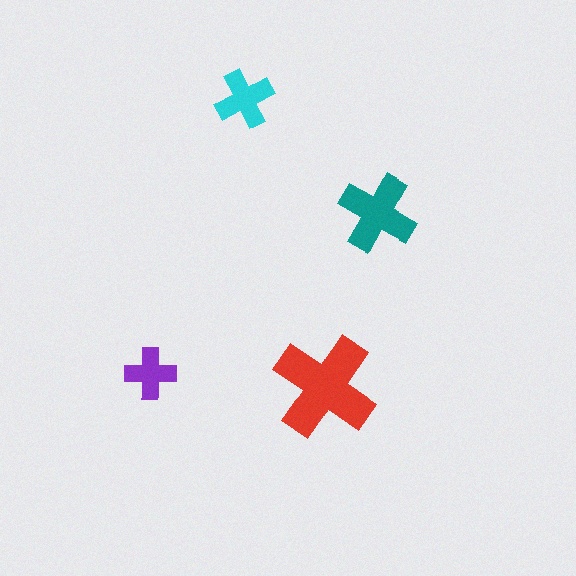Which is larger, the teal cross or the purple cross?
The teal one.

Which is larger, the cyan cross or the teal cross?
The teal one.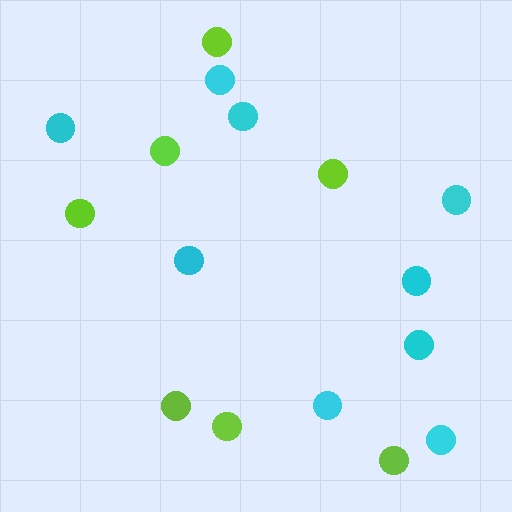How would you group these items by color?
There are 2 groups: one group of cyan circles (9) and one group of lime circles (7).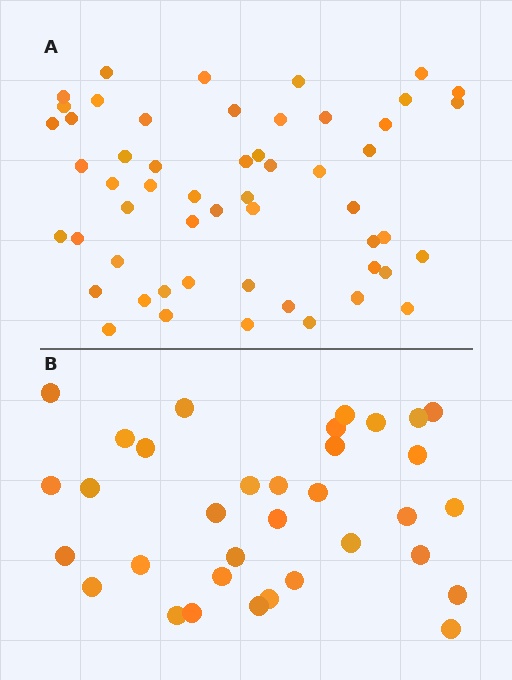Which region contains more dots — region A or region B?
Region A (the top region) has more dots.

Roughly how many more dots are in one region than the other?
Region A has approximately 20 more dots than region B.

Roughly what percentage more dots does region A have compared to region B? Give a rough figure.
About 60% more.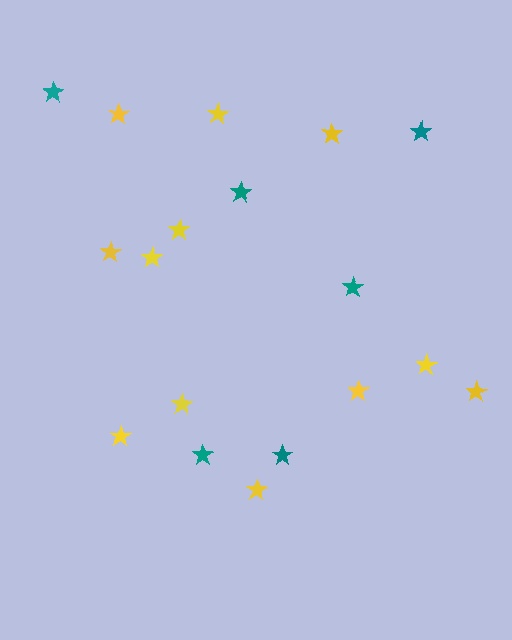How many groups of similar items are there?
There are 2 groups: one group of teal stars (6) and one group of yellow stars (12).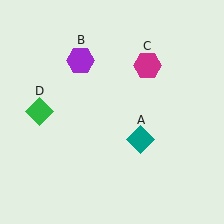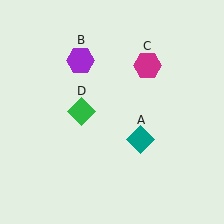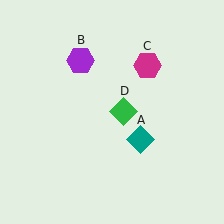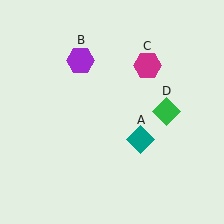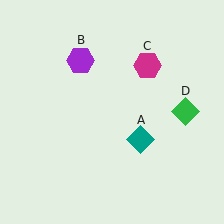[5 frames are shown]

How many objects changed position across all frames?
1 object changed position: green diamond (object D).